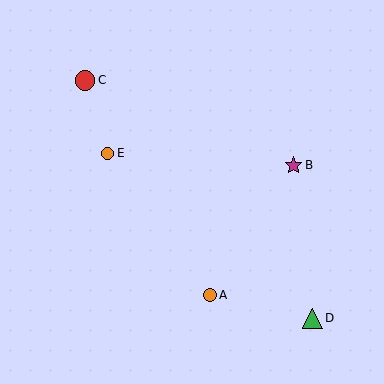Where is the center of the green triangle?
The center of the green triangle is at (312, 318).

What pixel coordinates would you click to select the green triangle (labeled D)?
Click at (312, 318) to select the green triangle D.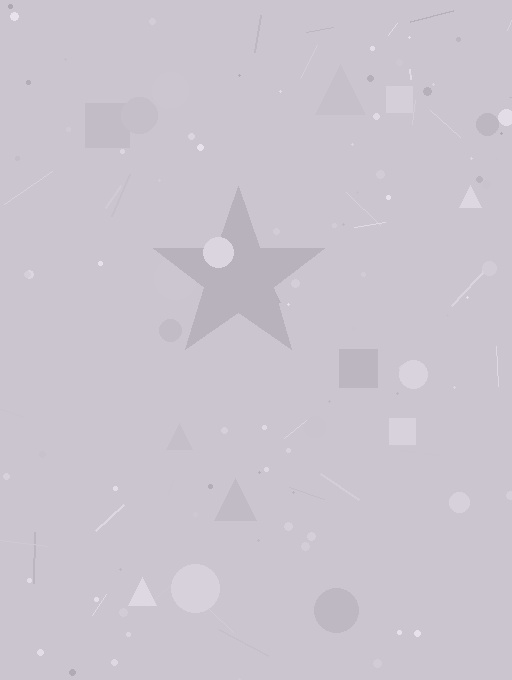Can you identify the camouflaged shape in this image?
The camouflaged shape is a star.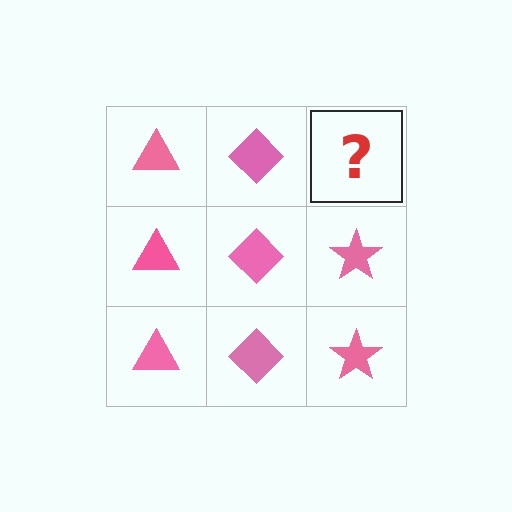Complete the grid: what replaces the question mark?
The question mark should be replaced with a pink star.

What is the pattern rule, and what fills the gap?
The rule is that each column has a consistent shape. The gap should be filled with a pink star.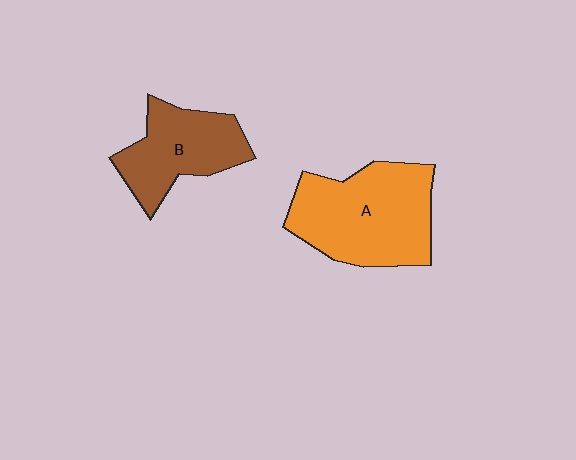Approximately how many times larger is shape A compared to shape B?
Approximately 1.5 times.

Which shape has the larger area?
Shape A (orange).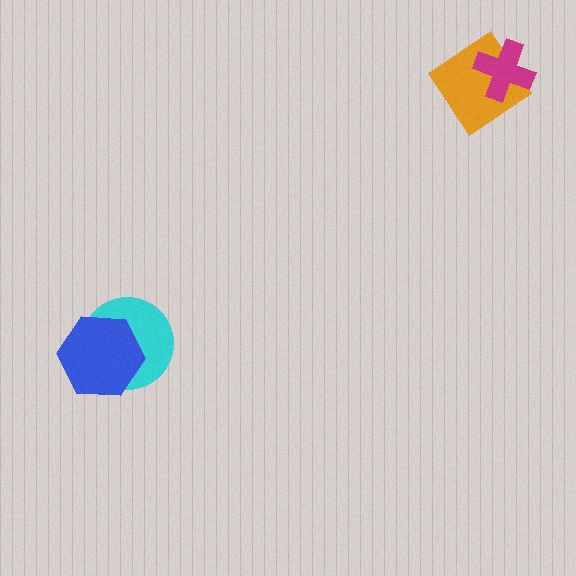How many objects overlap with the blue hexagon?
1 object overlaps with the blue hexagon.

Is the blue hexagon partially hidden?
No, no other shape covers it.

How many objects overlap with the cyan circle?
1 object overlaps with the cyan circle.